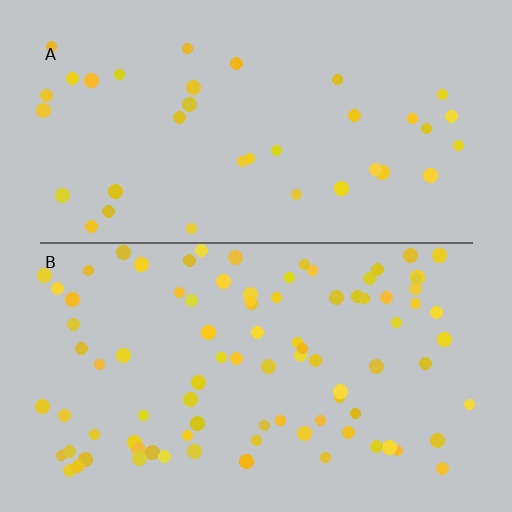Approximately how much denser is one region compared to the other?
Approximately 2.4× — region B over region A.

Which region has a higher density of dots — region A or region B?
B (the bottom).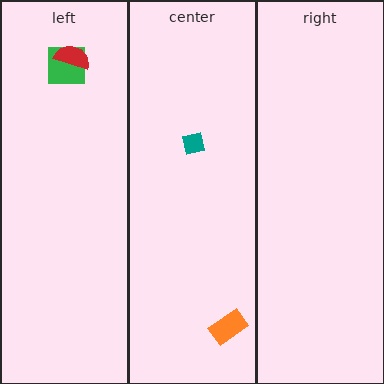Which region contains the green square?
The left region.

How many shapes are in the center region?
2.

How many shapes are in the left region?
2.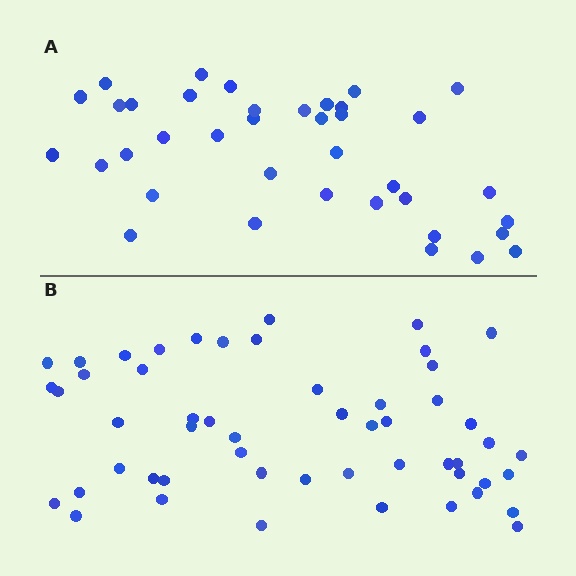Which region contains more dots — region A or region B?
Region B (the bottom region) has more dots.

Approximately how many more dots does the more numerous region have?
Region B has approximately 15 more dots than region A.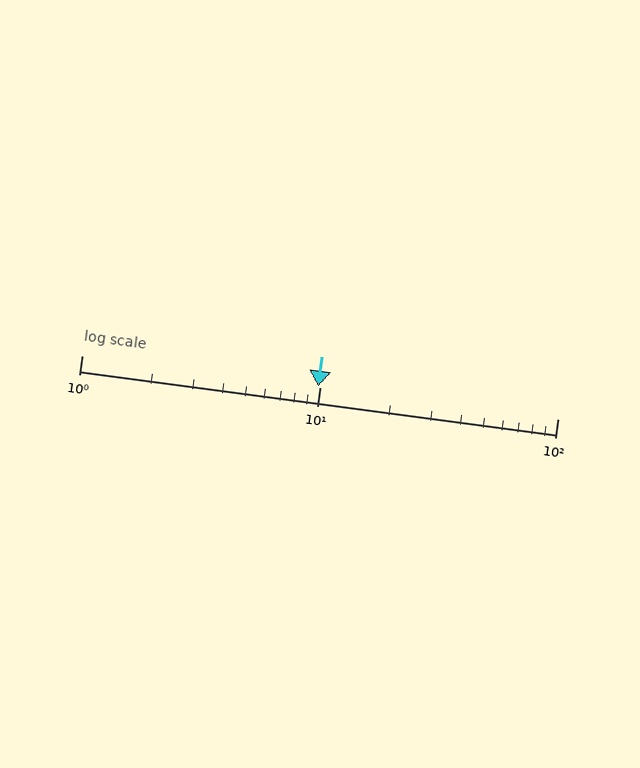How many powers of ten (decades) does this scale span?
The scale spans 2 decades, from 1 to 100.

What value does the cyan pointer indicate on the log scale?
The pointer indicates approximately 9.9.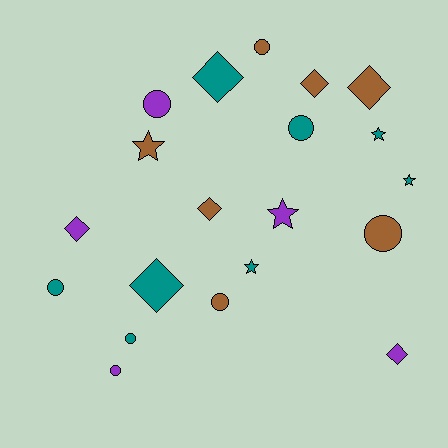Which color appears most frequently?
Teal, with 8 objects.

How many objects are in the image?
There are 20 objects.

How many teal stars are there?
There are 3 teal stars.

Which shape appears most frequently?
Circle, with 8 objects.